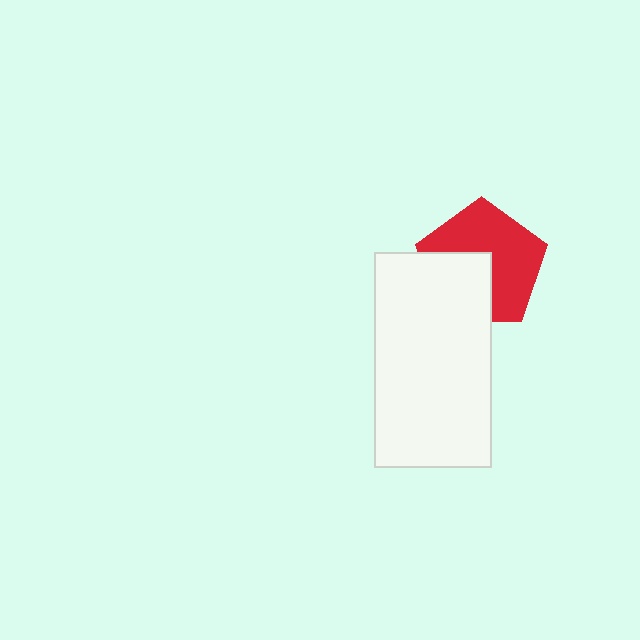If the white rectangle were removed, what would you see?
You would see the complete red pentagon.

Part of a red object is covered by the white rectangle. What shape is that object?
It is a pentagon.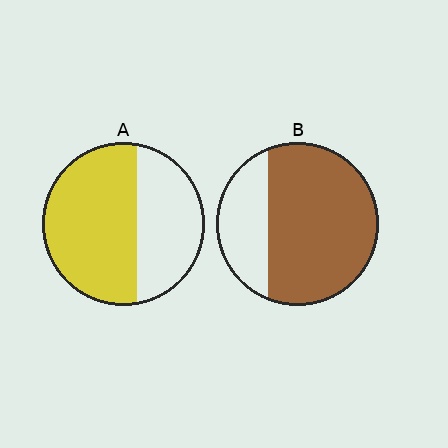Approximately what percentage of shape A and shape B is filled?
A is approximately 60% and B is approximately 75%.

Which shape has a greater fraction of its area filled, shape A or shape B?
Shape B.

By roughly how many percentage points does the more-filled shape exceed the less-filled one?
By roughly 10 percentage points (B over A).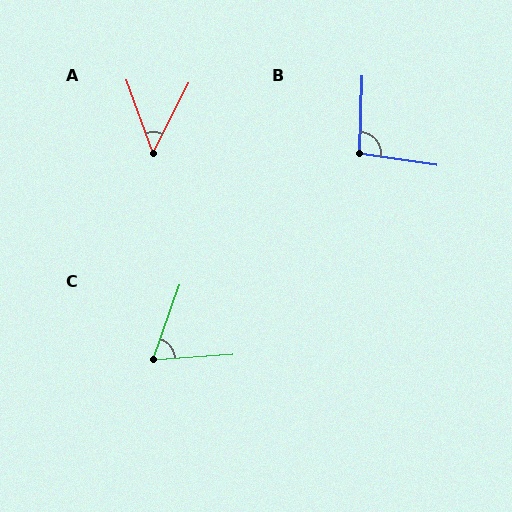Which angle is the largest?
B, at approximately 96 degrees.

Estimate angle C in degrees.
Approximately 66 degrees.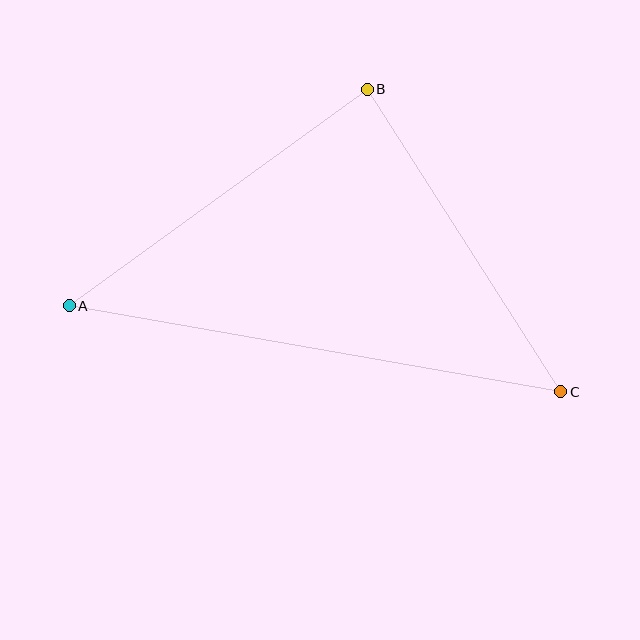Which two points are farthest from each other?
Points A and C are farthest from each other.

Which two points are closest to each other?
Points B and C are closest to each other.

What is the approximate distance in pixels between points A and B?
The distance between A and B is approximately 369 pixels.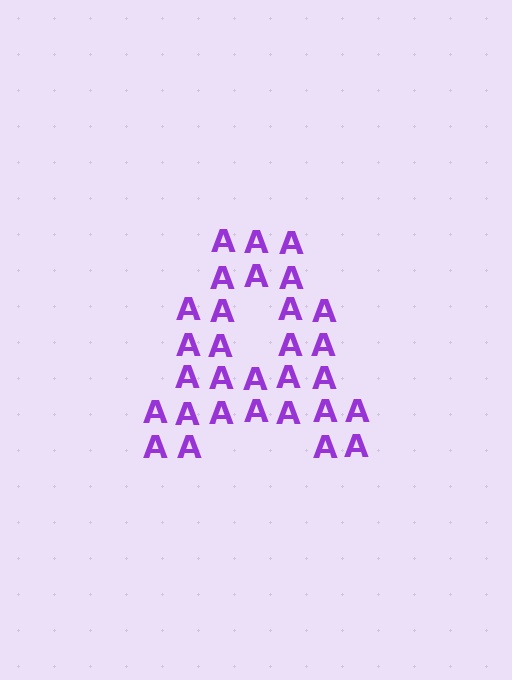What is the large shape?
The large shape is the letter A.